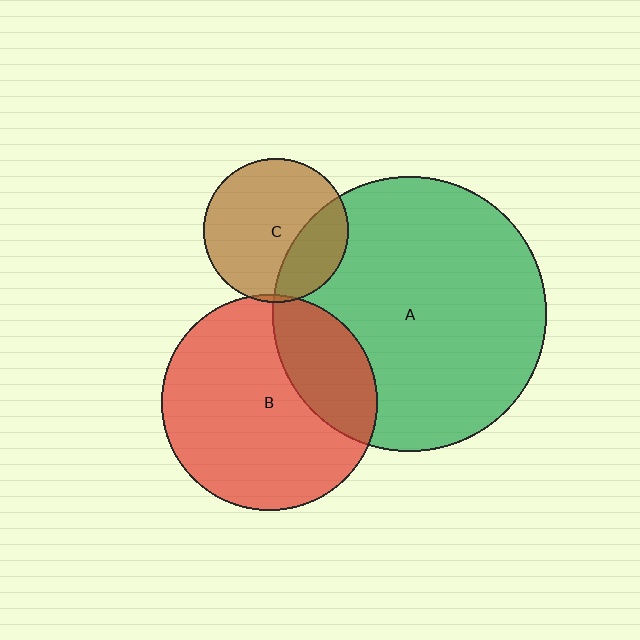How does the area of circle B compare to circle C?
Approximately 2.2 times.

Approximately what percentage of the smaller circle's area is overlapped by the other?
Approximately 5%.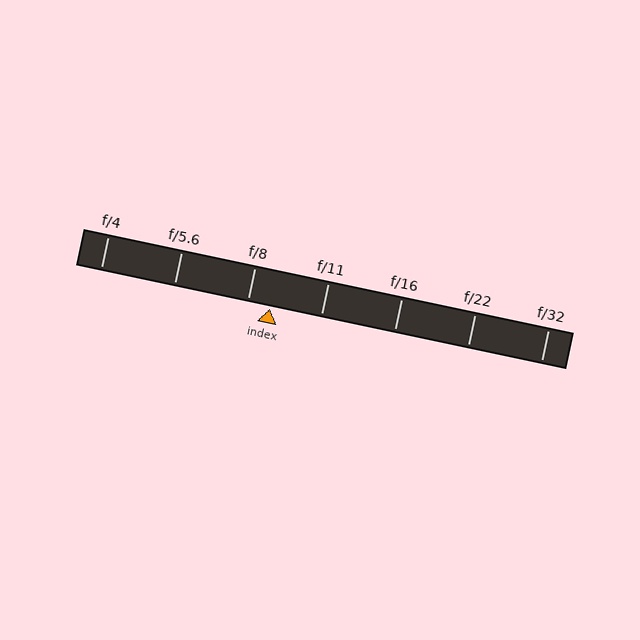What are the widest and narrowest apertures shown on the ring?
The widest aperture shown is f/4 and the narrowest is f/32.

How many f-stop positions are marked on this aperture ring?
There are 7 f-stop positions marked.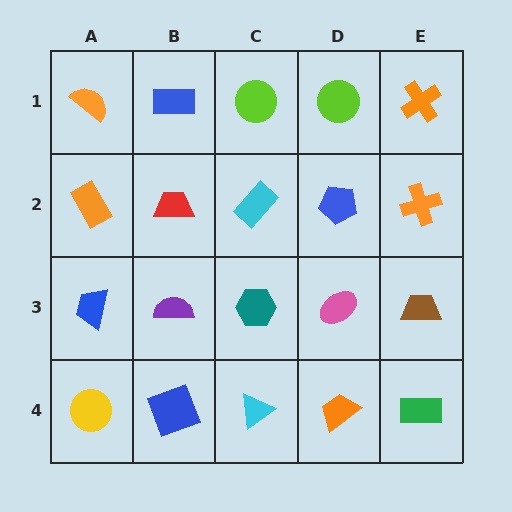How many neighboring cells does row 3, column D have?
4.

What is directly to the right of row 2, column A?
A red trapezoid.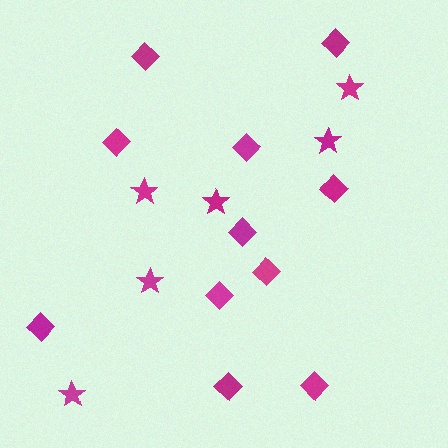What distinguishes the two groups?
There are 2 groups: one group of diamonds (11) and one group of stars (6).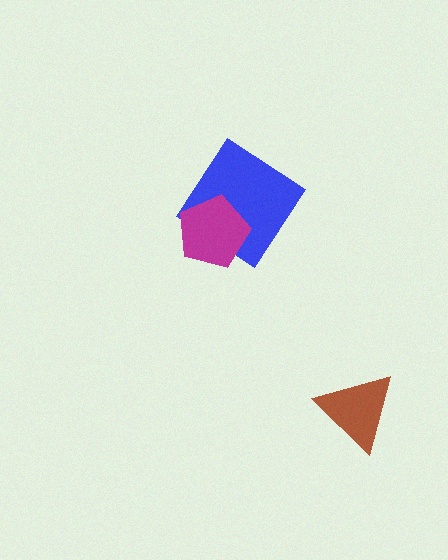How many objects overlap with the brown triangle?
0 objects overlap with the brown triangle.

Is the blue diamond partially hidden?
Yes, it is partially covered by another shape.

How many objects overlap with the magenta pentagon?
1 object overlaps with the magenta pentagon.